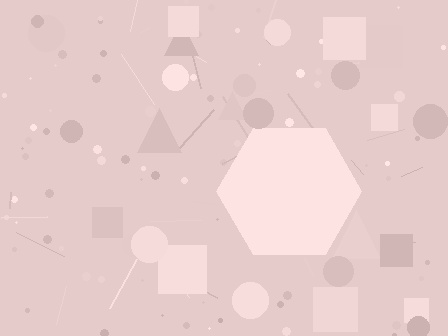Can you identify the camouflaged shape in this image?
The camouflaged shape is a hexagon.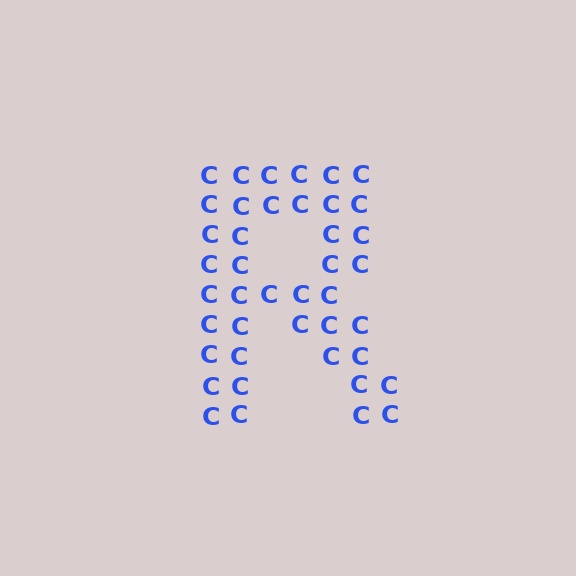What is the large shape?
The large shape is the letter R.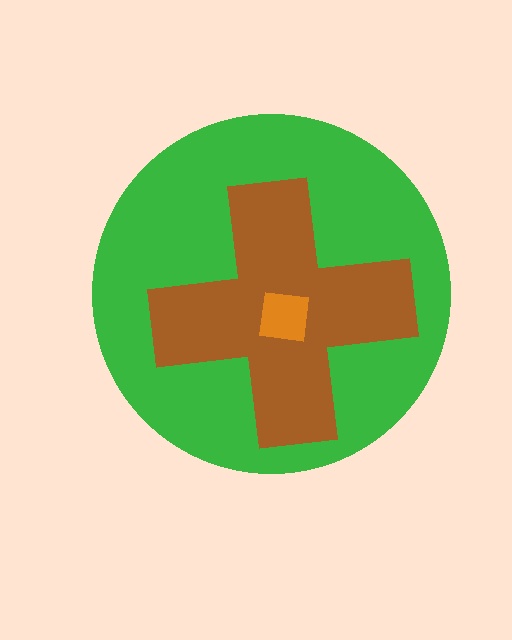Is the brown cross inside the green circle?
Yes.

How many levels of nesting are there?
3.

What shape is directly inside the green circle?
The brown cross.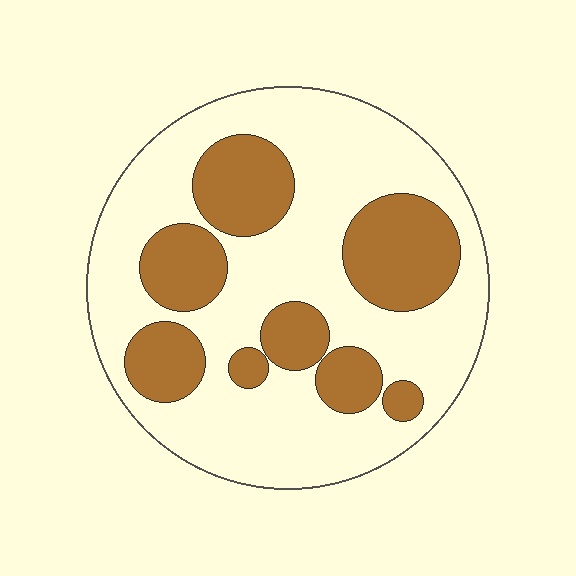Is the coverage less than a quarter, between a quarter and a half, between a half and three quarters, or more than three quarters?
Between a quarter and a half.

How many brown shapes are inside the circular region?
8.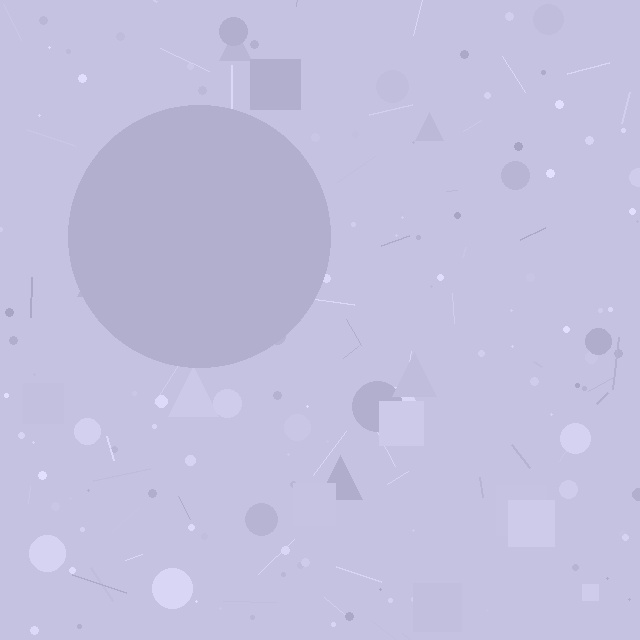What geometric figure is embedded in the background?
A circle is embedded in the background.